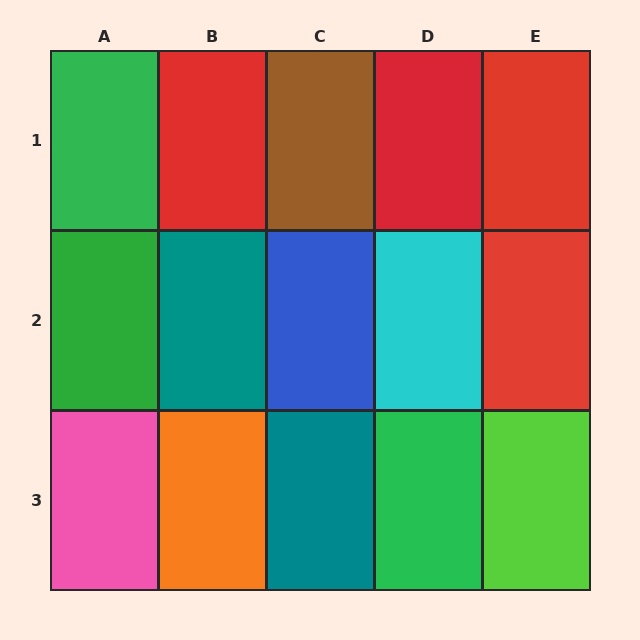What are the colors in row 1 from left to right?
Green, red, brown, red, red.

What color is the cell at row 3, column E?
Lime.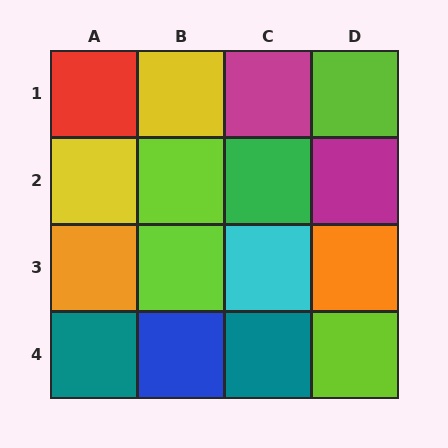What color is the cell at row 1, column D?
Lime.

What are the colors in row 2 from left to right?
Yellow, lime, green, magenta.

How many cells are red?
1 cell is red.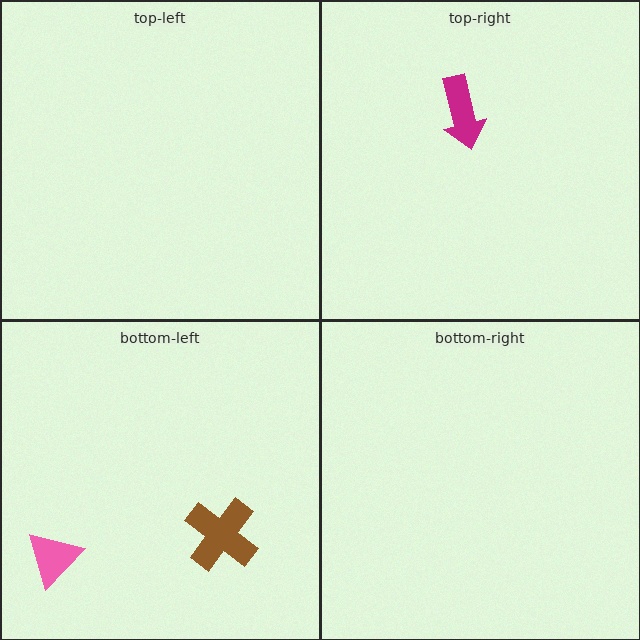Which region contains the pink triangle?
The bottom-left region.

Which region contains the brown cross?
The bottom-left region.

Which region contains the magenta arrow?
The top-right region.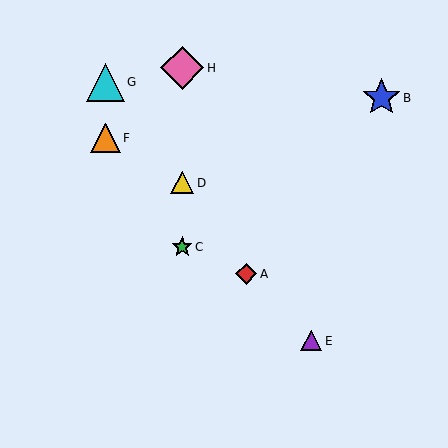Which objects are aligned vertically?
Objects C, D, H are aligned vertically.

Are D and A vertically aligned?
No, D is at x≈182 and A is at x≈246.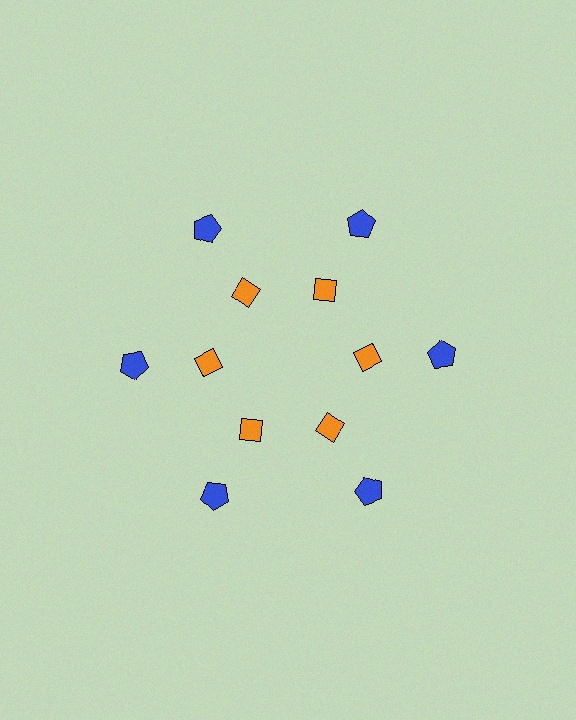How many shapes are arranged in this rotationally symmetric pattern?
There are 12 shapes, arranged in 6 groups of 2.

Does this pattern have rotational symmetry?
Yes, this pattern has 6-fold rotational symmetry. It looks the same after rotating 60 degrees around the center.